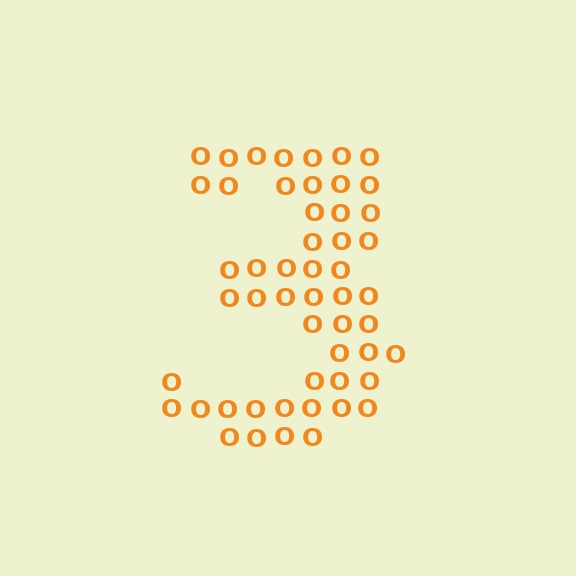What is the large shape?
The large shape is the digit 3.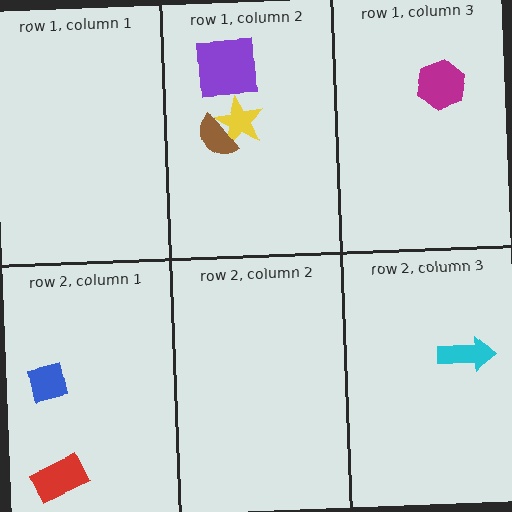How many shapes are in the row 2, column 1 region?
2.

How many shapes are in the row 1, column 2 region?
3.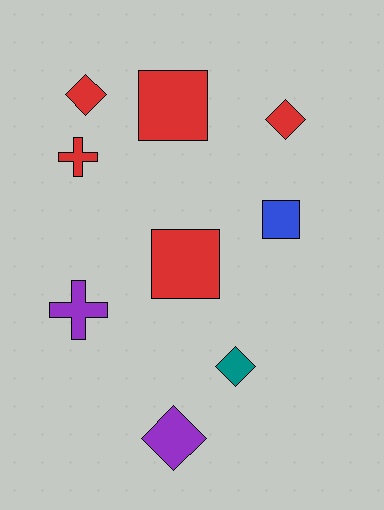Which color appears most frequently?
Red, with 5 objects.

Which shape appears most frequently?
Diamond, with 4 objects.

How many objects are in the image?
There are 9 objects.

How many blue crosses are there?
There are no blue crosses.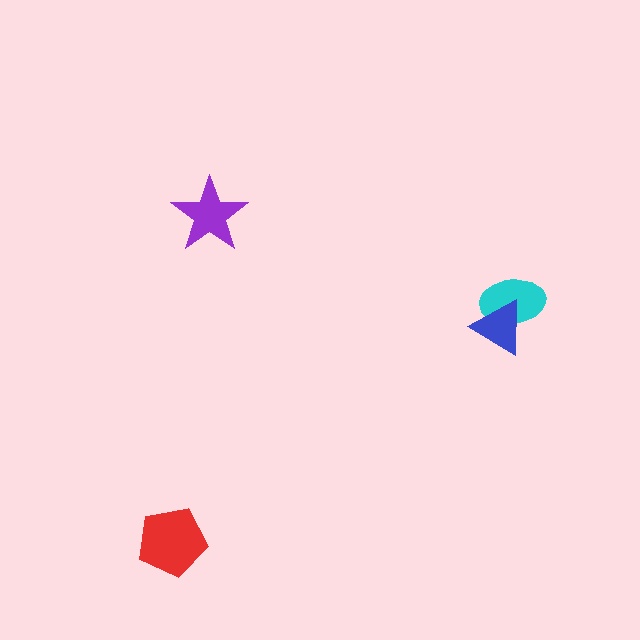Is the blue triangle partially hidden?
No, no other shape covers it.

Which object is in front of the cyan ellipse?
The blue triangle is in front of the cyan ellipse.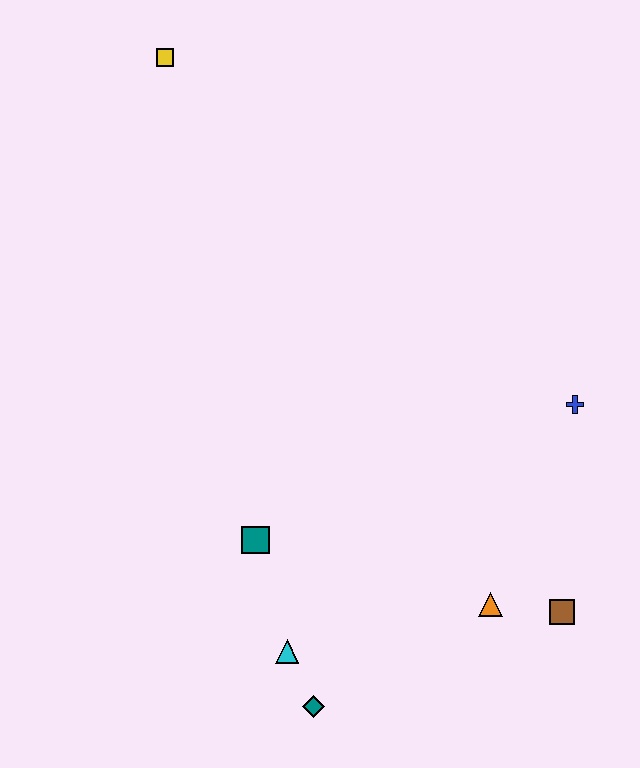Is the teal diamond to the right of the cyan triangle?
Yes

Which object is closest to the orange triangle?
The brown square is closest to the orange triangle.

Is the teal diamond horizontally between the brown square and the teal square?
Yes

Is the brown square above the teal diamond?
Yes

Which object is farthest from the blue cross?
The yellow square is farthest from the blue cross.